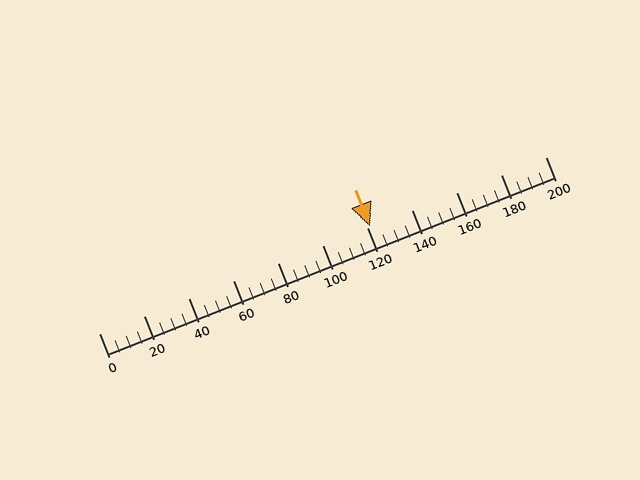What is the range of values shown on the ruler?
The ruler shows values from 0 to 200.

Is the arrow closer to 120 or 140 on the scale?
The arrow is closer to 120.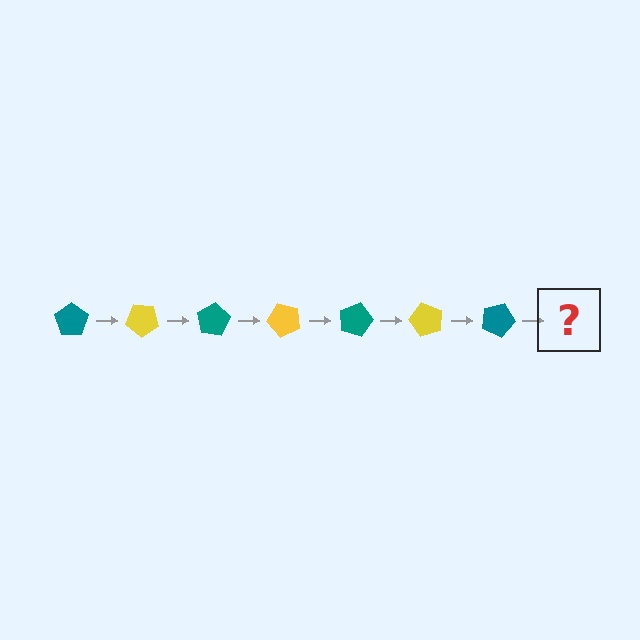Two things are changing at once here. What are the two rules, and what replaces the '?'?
The two rules are that it rotates 40 degrees each step and the color cycles through teal and yellow. The '?' should be a yellow pentagon, rotated 280 degrees from the start.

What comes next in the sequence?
The next element should be a yellow pentagon, rotated 280 degrees from the start.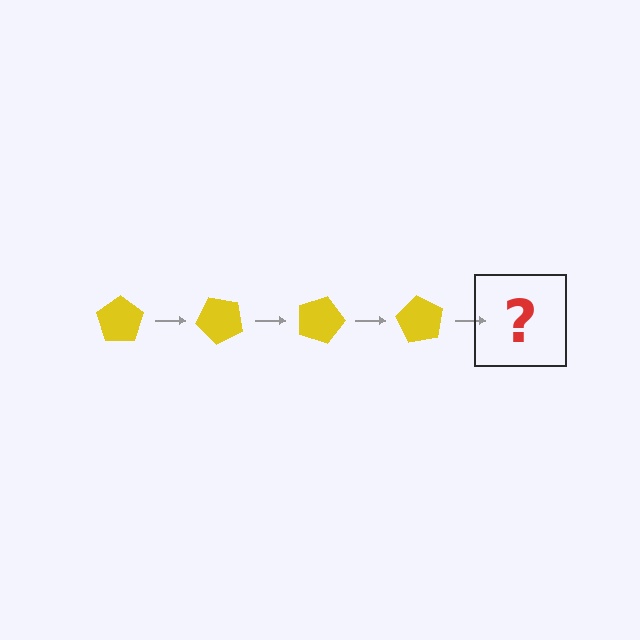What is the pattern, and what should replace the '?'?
The pattern is that the pentagon rotates 45 degrees each step. The '?' should be a yellow pentagon rotated 180 degrees.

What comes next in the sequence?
The next element should be a yellow pentagon rotated 180 degrees.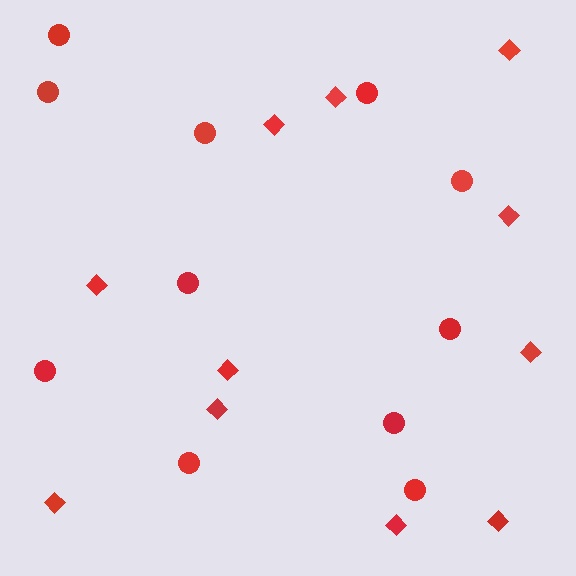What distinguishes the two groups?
There are 2 groups: one group of diamonds (11) and one group of circles (11).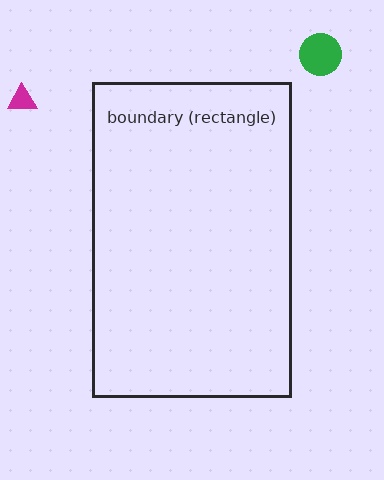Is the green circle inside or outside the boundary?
Outside.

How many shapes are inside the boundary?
0 inside, 2 outside.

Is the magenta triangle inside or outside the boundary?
Outside.